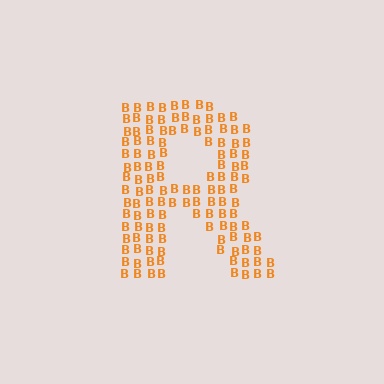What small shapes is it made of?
It is made of small letter B's.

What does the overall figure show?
The overall figure shows the letter R.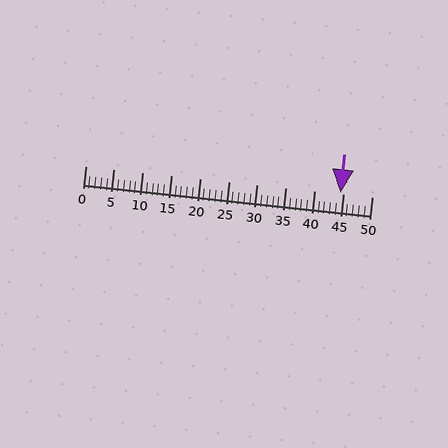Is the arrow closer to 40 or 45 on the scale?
The arrow is closer to 45.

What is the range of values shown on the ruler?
The ruler shows values from 0 to 50.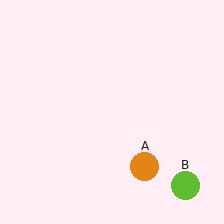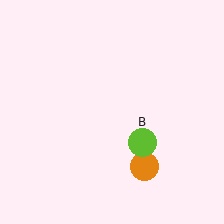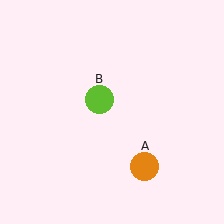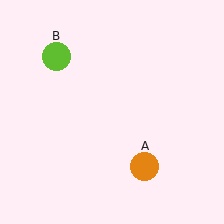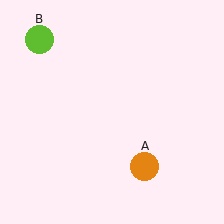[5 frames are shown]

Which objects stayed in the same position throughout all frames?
Orange circle (object A) remained stationary.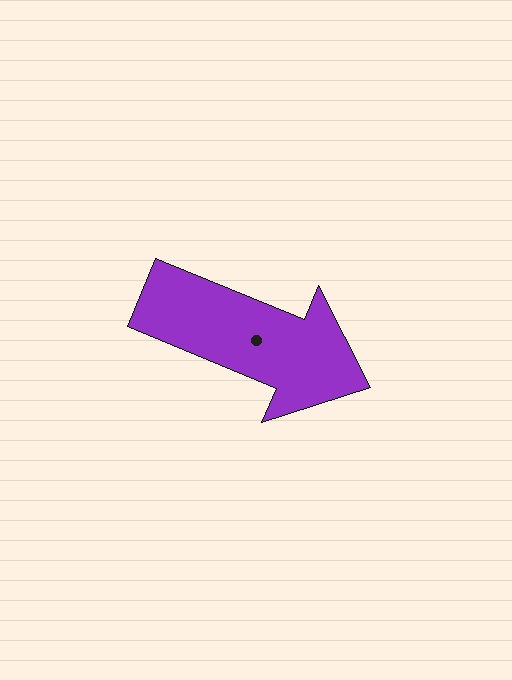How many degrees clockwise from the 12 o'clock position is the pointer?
Approximately 112 degrees.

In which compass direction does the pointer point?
East.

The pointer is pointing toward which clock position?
Roughly 4 o'clock.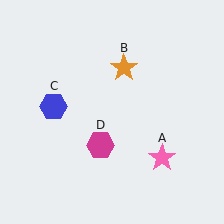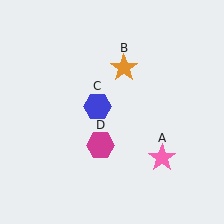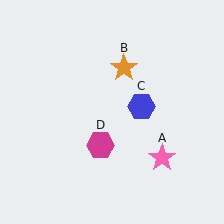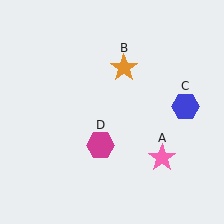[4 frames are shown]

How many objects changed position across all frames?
1 object changed position: blue hexagon (object C).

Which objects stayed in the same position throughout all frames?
Pink star (object A) and orange star (object B) and magenta hexagon (object D) remained stationary.